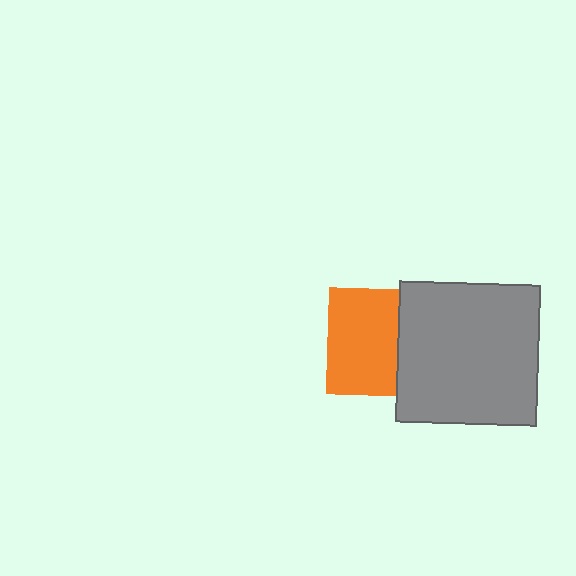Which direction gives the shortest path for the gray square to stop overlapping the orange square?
Moving right gives the shortest separation.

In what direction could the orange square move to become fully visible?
The orange square could move left. That would shift it out from behind the gray square entirely.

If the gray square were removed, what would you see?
You would see the complete orange square.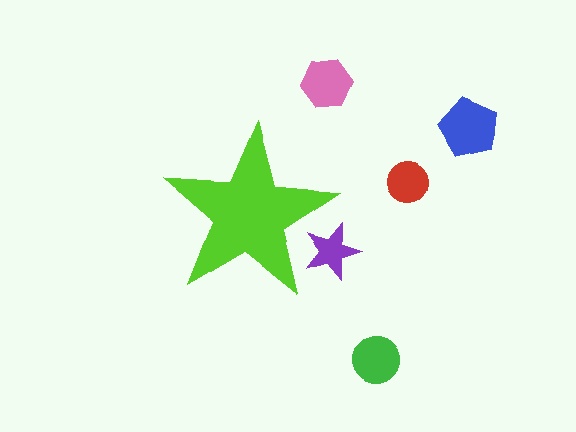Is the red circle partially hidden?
No, the red circle is fully visible.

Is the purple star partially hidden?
Yes, the purple star is partially hidden behind the lime star.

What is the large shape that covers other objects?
A lime star.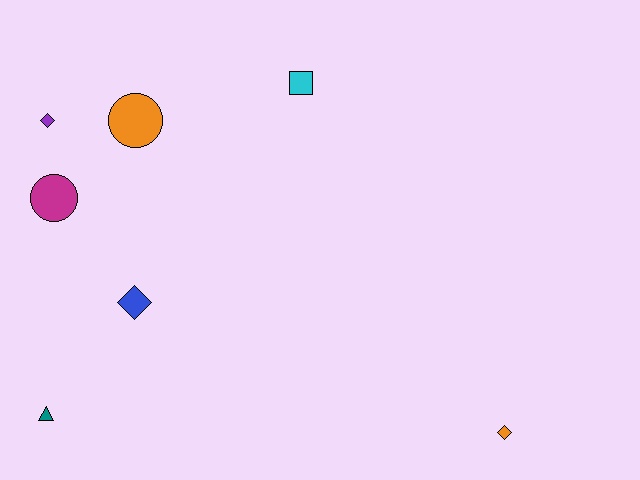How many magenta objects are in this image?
There is 1 magenta object.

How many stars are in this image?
There are no stars.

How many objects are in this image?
There are 7 objects.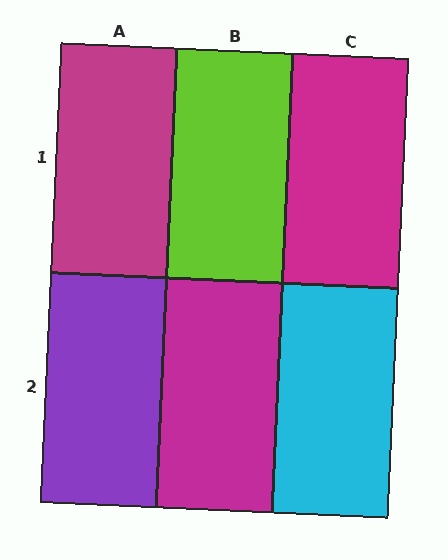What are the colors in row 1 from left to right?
Magenta, lime, magenta.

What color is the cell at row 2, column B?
Magenta.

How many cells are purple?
1 cell is purple.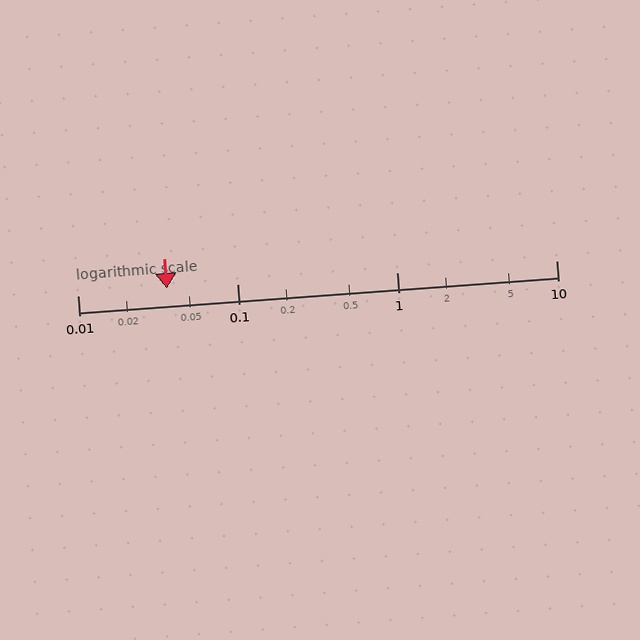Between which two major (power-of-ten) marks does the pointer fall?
The pointer is between 0.01 and 0.1.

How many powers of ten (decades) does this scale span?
The scale spans 3 decades, from 0.01 to 10.